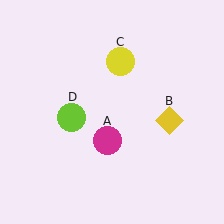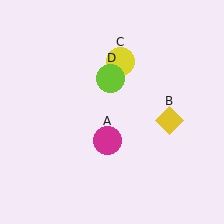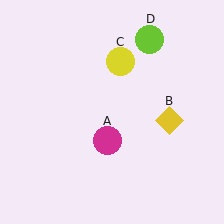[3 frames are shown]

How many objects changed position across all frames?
1 object changed position: lime circle (object D).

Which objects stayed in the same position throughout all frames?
Magenta circle (object A) and yellow diamond (object B) and yellow circle (object C) remained stationary.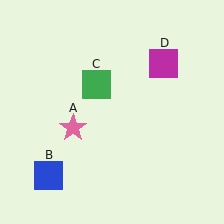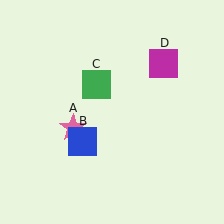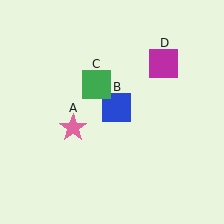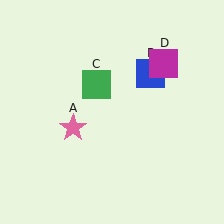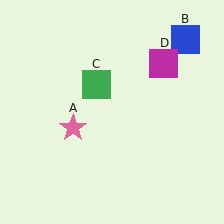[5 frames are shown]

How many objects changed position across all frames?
1 object changed position: blue square (object B).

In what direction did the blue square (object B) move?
The blue square (object B) moved up and to the right.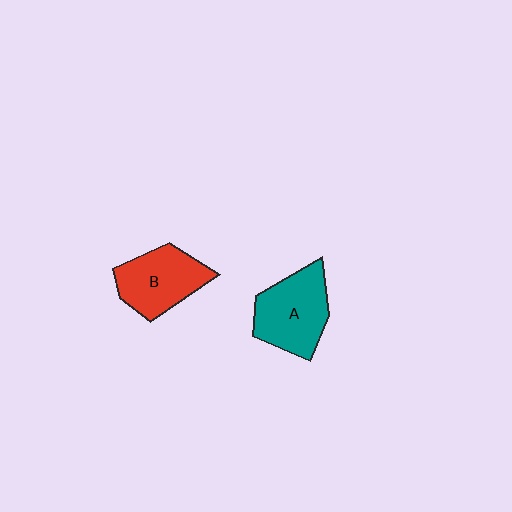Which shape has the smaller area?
Shape B (red).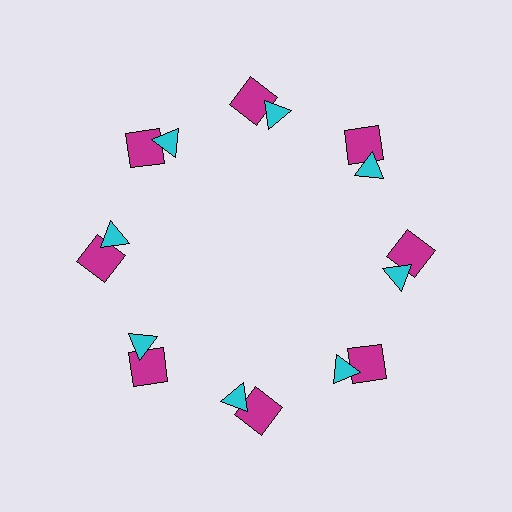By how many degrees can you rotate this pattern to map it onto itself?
The pattern maps onto itself every 45 degrees of rotation.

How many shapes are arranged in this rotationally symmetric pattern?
There are 16 shapes, arranged in 8 groups of 2.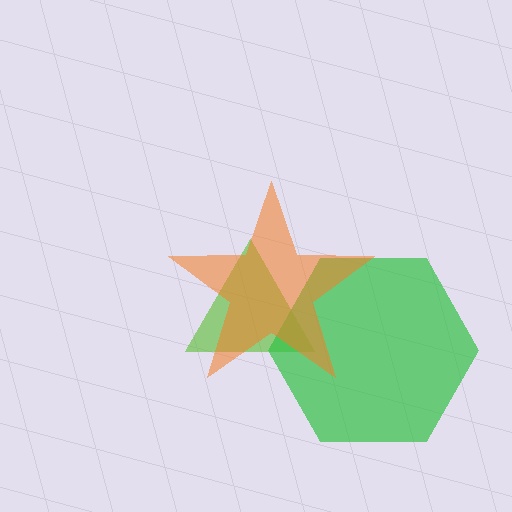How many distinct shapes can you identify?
There are 3 distinct shapes: a lime triangle, a green hexagon, an orange star.